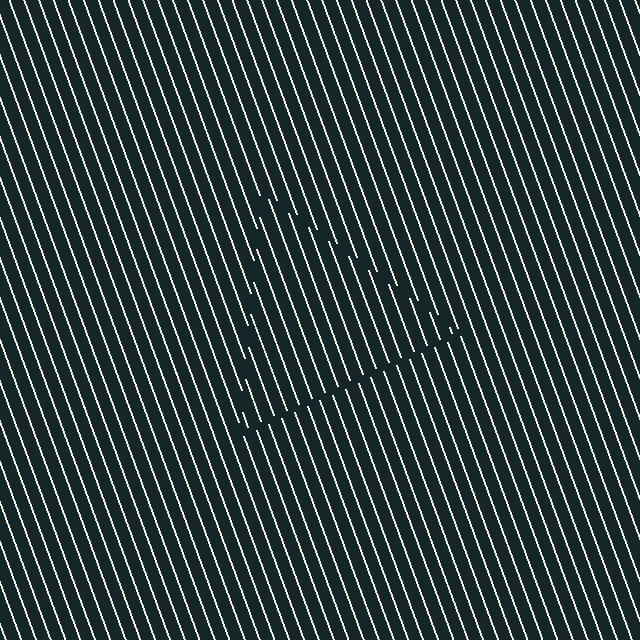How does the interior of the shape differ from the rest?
The interior of the shape contains the same grating, shifted by half a period — the contour is defined by the phase discontinuity where line-ends from the inner and outer gratings abut.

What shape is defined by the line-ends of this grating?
An illusory triangle. The interior of the shape contains the same grating, shifted by half a period — the contour is defined by the phase discontinuity where line-ends from the inner and outer gratings abut.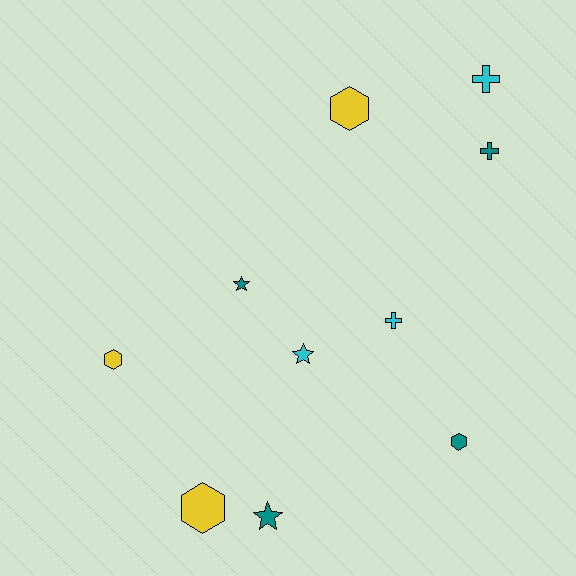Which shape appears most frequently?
Hexagon, with 4 objects.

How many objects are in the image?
There are 10 objects.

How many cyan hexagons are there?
There are no cyan hexagons.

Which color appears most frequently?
Teal, with 4 objects.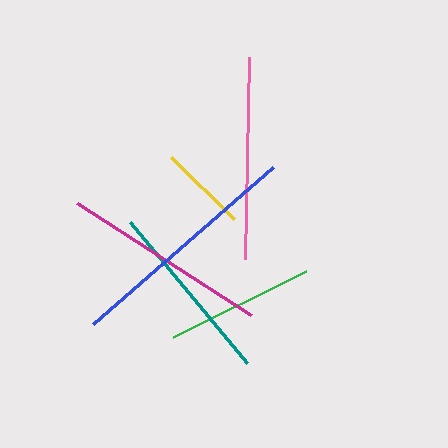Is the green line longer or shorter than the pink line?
The pink line is longer than the green line.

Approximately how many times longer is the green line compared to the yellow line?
The green line is approximately 1.7 times the length of the yellow line.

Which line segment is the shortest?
The yellow line is the shortest at approximately 88 pixels.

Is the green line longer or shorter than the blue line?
The blue line is longer than the green line.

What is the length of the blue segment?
The blue segment is approximately 238 pixels long.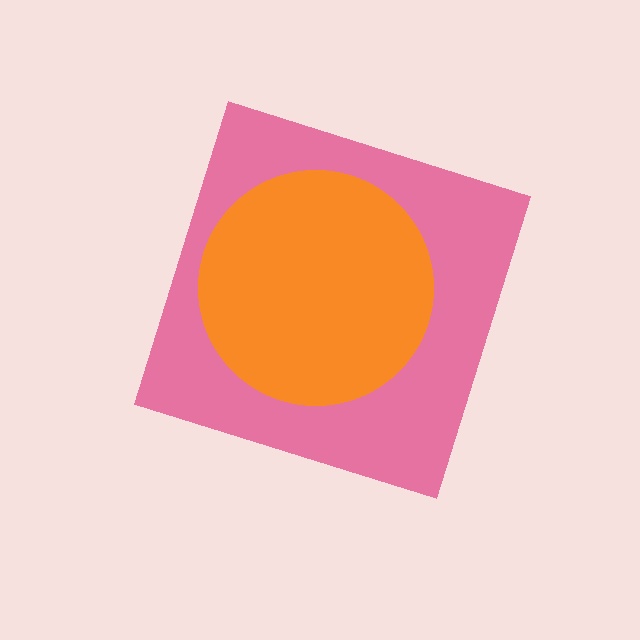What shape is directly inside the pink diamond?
The orange circle.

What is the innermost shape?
The orange circle.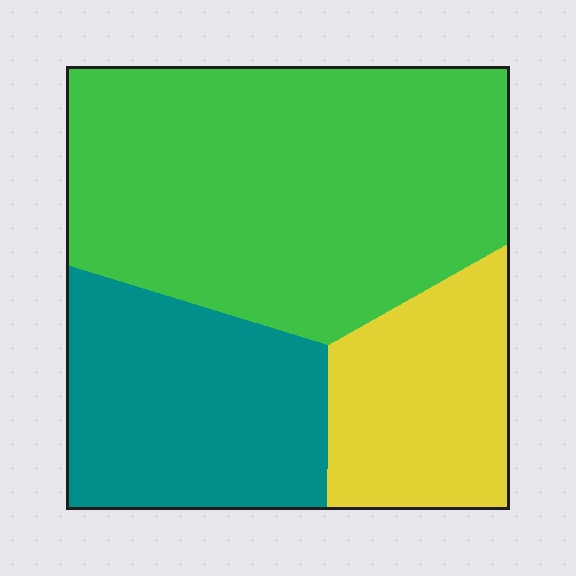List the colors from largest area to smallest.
From largest to smallest: green, teal, yellow.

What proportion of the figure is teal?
Teal covers 27% of the figure.